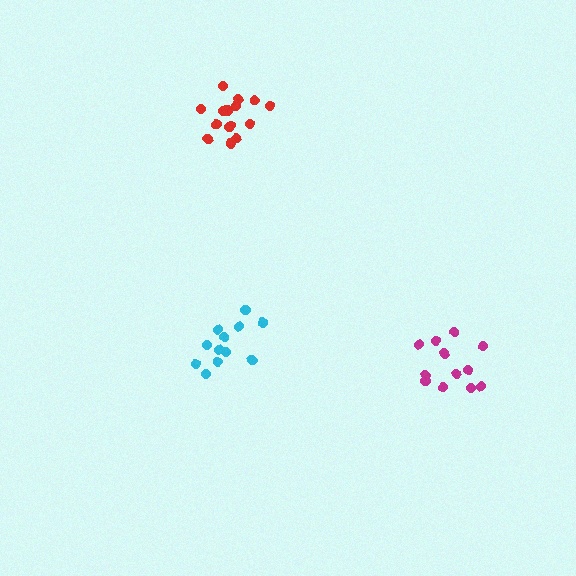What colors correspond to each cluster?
The clusters are colored: cyan, magenta, red.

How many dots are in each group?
Group 1: 12 dots, Group 2: 12 dots, Group 3: 16 dots (40 total).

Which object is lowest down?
The magenta cluster is bottommost.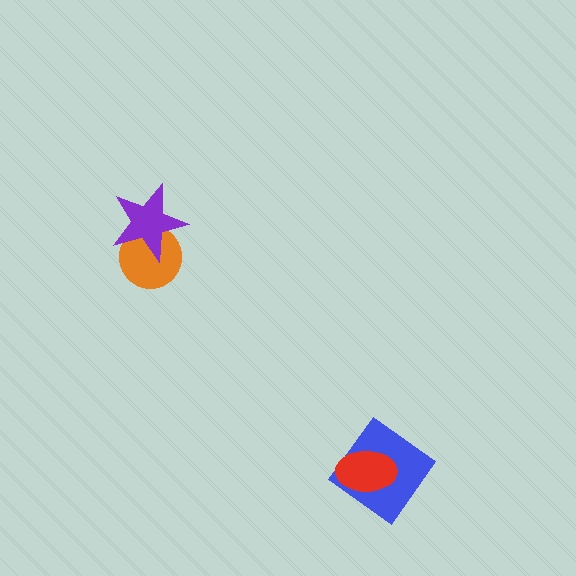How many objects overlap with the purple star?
1 object overlaps with the purple star.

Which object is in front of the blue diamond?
The red ellipse is in front of the blue diamond.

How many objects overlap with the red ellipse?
1 object overlaps with the red ellipse.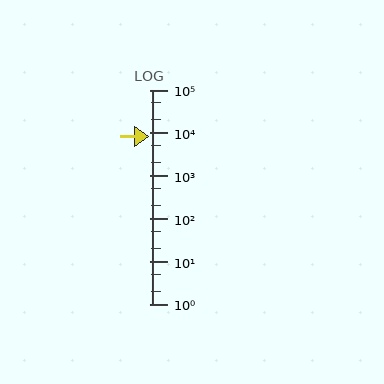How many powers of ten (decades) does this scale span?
The scale spans 5 decades, from 1 to 100000.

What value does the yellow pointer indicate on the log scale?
The pointer indicates approximately 8000.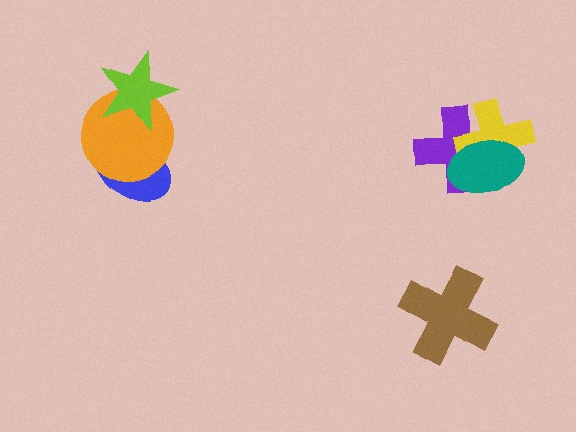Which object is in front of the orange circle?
The lime star is in front of the orange circle.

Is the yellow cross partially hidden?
Yes, it is partially covered by another shape.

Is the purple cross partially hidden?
Yes, it is partially covered by another shape.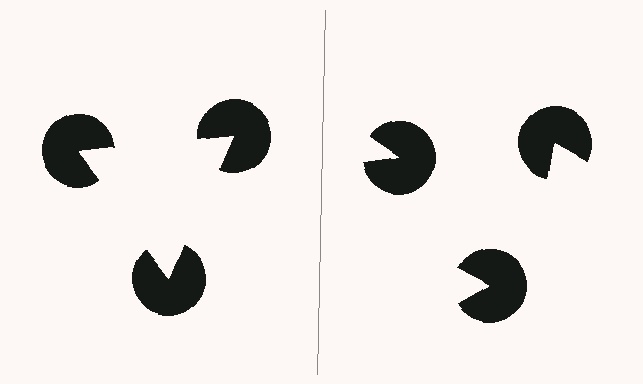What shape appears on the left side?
An illusory triangle.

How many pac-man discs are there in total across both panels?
6 — 3 on each side.